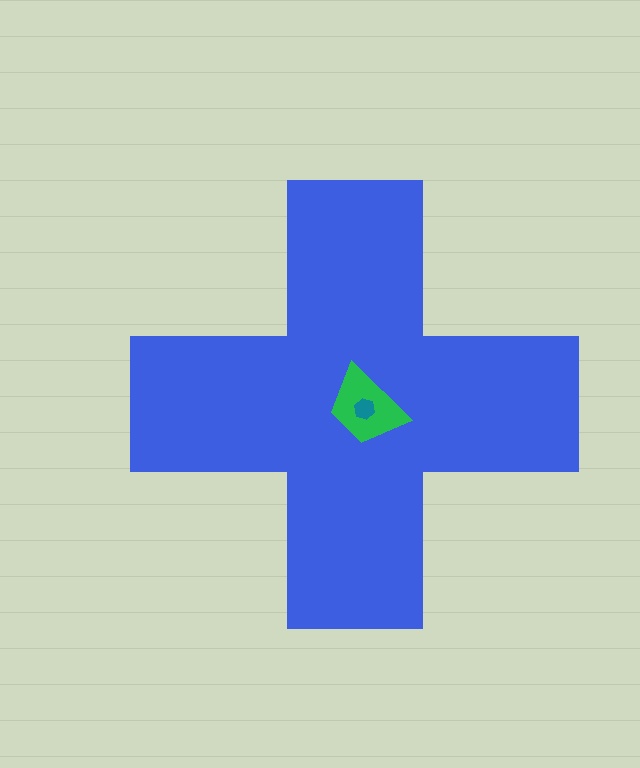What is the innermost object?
The teal hexagon.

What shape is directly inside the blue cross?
The green trapezoid.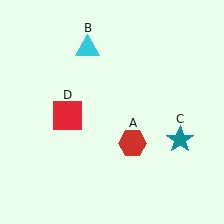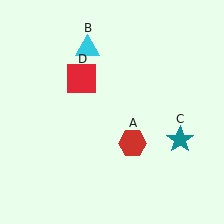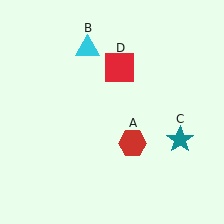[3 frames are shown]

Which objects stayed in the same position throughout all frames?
Red hexagon (object A) and cyan triangle (object B) and teal star (object C) remained stationary.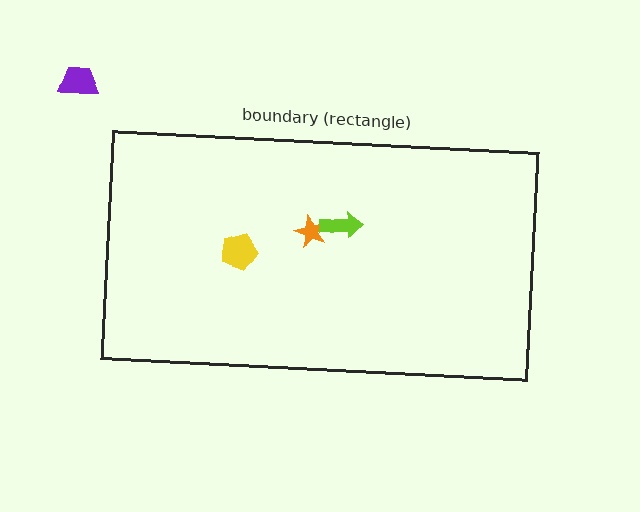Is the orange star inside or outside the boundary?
Inside.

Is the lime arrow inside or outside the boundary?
Inside.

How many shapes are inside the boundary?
3 inside, 1 outside.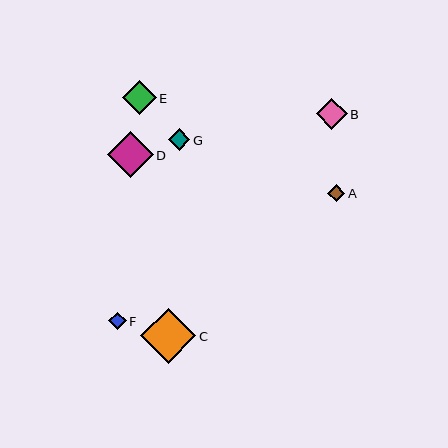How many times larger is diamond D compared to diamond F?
Diamond D is approximately 2.6 times the size of diamond F.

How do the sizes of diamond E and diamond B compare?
Diamond E and diamond B are approximately the same size.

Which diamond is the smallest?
Diamond A is the smallest with a size of approximately 17 pixels.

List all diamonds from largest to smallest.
From largest to smallest: C, D, E, B, G, F, A.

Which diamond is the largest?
Diamond C is the largest with a size of approximately 55 pixels.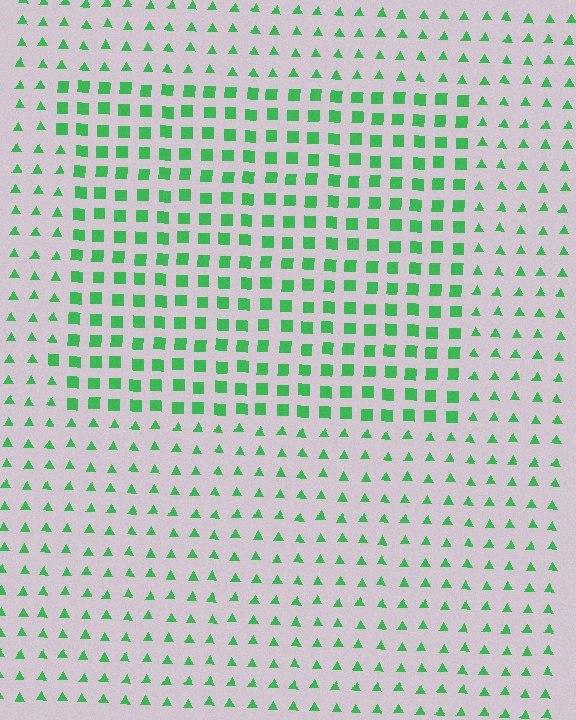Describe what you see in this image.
The image is filled with small green elements arranged in a uniform grid. A rectangle-shaped region contains squares, while the surrounding area contains triangles. The boundary is defined purely by the change in element shape.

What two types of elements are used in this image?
The image uses squares inside the rectangle region and triangles outside it.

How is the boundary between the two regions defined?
The boundary is defined by a change in element shape: squares inside vs. triangles outside. All elements share the same color and spacing.